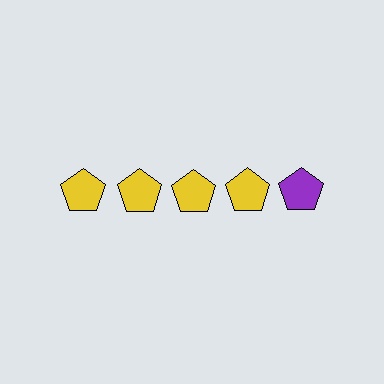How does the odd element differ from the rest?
It has a different color: purple instead of yellow.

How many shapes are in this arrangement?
There are 5 shapes arranged in a grid pattern.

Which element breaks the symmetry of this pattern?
The purple pentagon in the top row, rightmost column breaks the symmetry. All other shapes are yellow pentagons.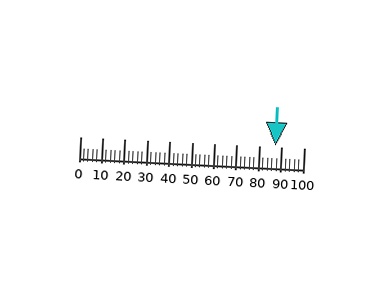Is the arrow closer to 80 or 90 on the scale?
The arrow is closer to 90.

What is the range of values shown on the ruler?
The ruler shows values from 0 to 100.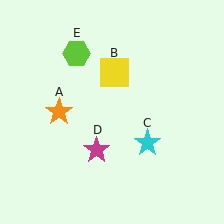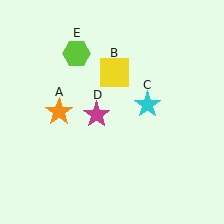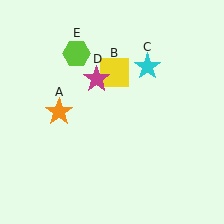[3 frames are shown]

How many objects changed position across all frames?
2 objects changed position: cyan star (object C), magenta star (object D).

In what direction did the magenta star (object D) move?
The magenta star (object D) moved up.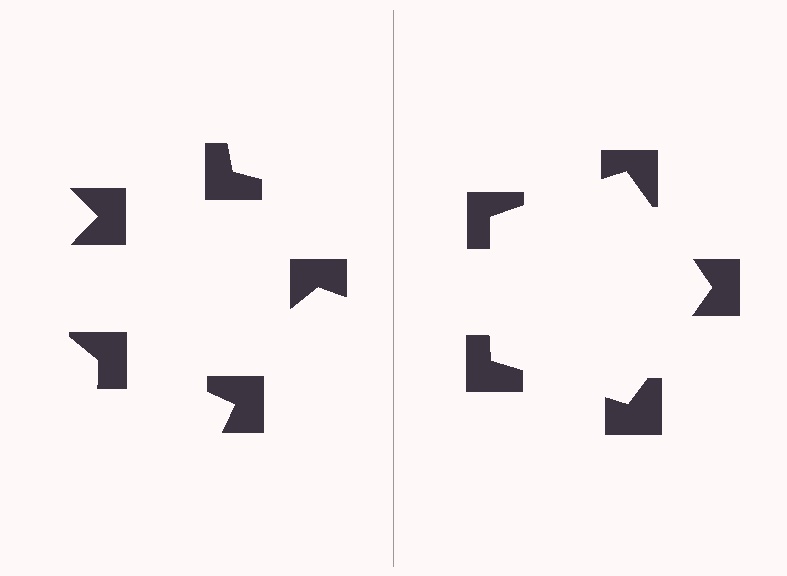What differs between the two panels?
The notched squares are positioned identically on both sides; only the wedge orientations differ. On the right they align to a pentagon; on the left they are misaligned.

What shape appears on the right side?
An illusory pentagon.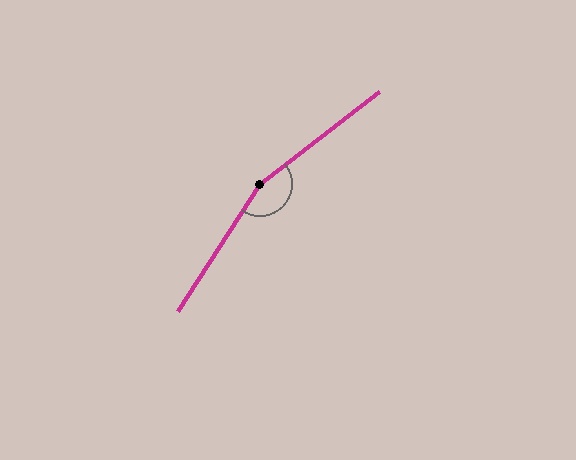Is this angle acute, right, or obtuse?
It is obtuse.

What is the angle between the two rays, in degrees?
Approximately 160 degrees.